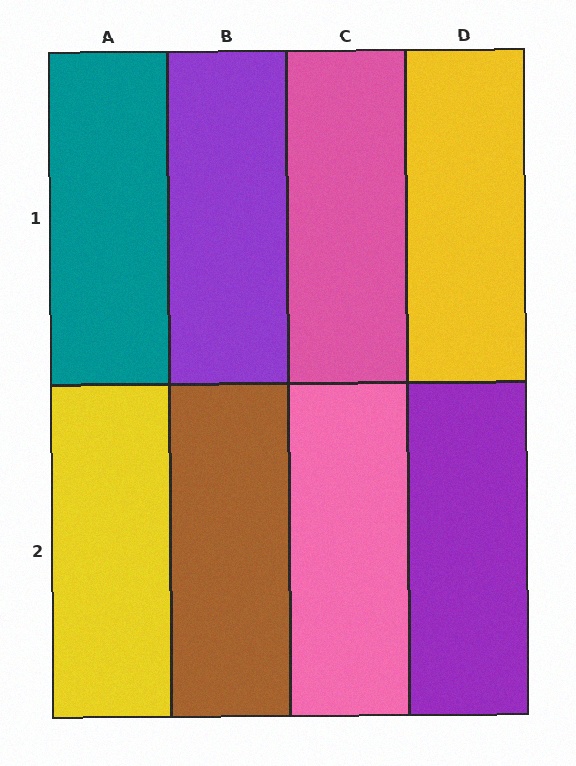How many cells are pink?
2 cells are pink.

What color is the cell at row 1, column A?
Teal.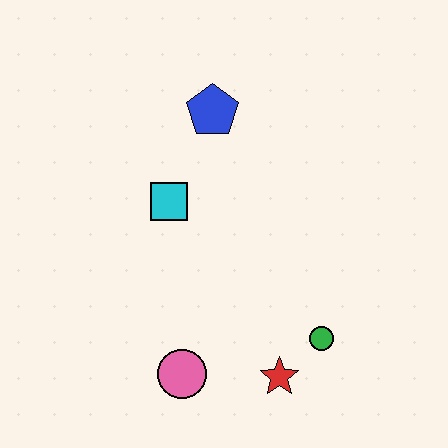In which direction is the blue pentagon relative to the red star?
The blue pentagon is above the red star.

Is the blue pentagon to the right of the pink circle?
Yes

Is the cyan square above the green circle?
Yes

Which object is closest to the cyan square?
The blue pentagon is closest to the cyan square.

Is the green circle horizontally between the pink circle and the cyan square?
No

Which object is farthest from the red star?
The blue pentagon is farthest from the red star.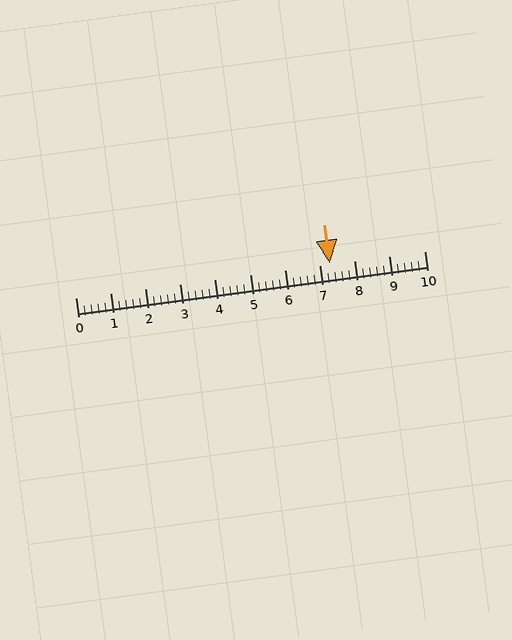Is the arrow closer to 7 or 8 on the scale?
The arrow is closer to 7.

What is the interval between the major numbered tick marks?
The major tick marks are spaced 1 units apart.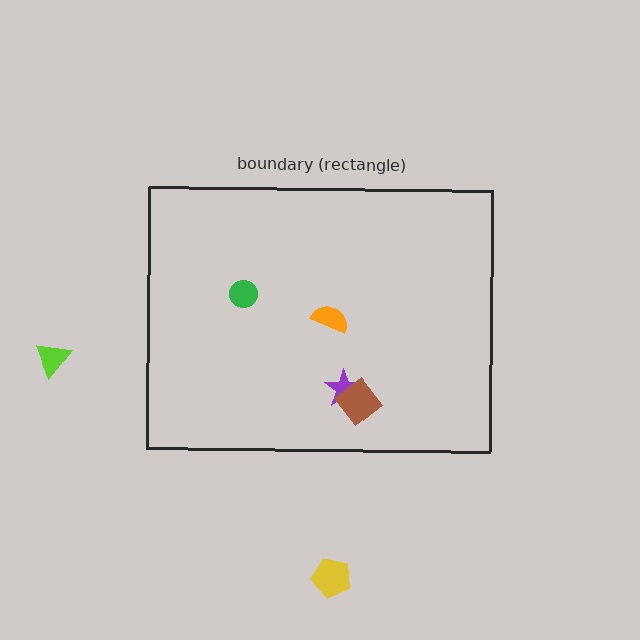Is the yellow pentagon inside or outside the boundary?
Outside.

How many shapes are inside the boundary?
4 inside, 2 outside.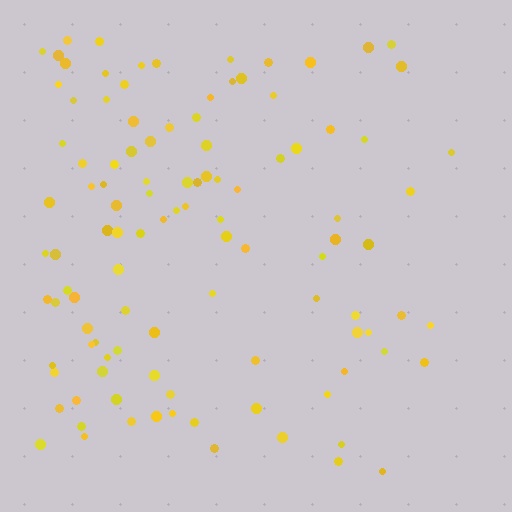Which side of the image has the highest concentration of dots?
The left.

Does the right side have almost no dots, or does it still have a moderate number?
Still a moderate number, just noticeably fewer than the left.